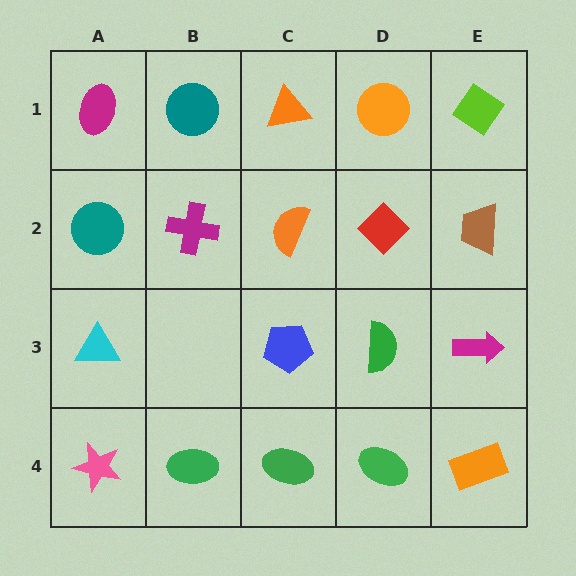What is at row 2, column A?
A teal circle.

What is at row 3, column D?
A green semicircle.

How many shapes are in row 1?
5 shapes.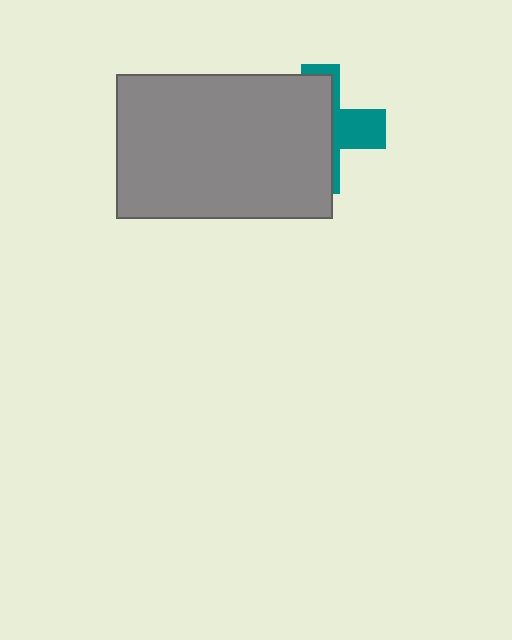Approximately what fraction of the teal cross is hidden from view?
Roughly 66% of the teal cross is hidden behind the gray rectangle.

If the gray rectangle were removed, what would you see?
You would see the complete teal cross.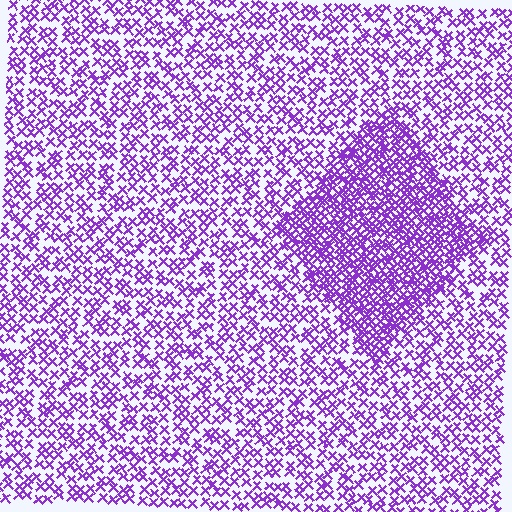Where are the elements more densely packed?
The elements are more densely packed inside the diamond boundary.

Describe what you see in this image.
The image contains small purple elements arranged at two different densities. A diamond-shaped region is visible where the elements are more densely packed than the surrounding area.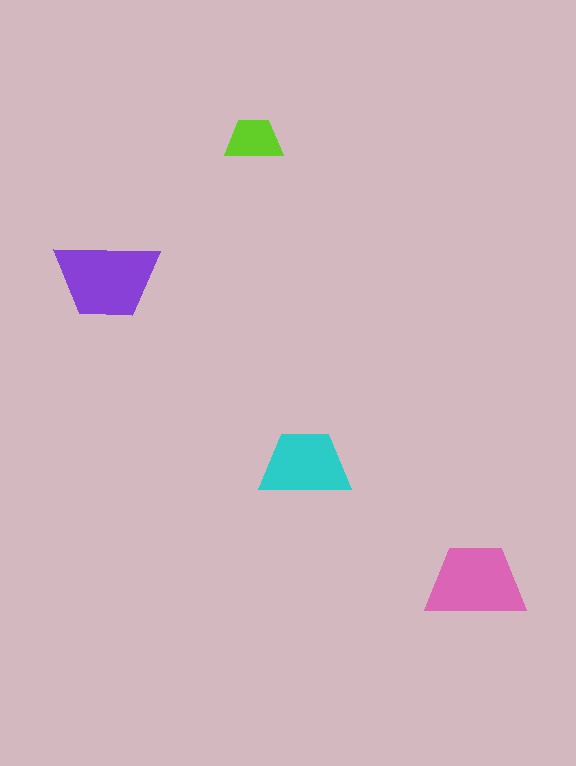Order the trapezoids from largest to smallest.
the purple one, the pink one, the cyan one, the lime one.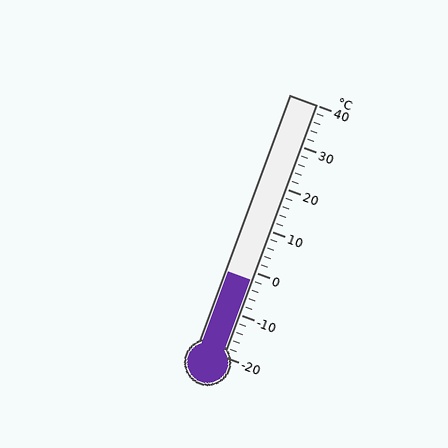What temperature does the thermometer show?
The thermometer shows approximately -2°C.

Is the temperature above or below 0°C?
The temperature is below 0°C.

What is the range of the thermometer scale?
The thermometer scale ranges from -20°C to 40°C.